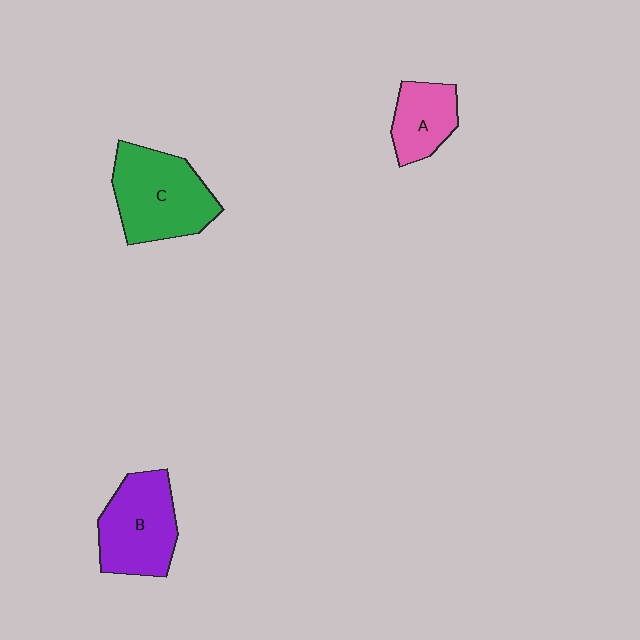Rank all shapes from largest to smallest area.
From largest to smallest: C (green), B (purple), A (pink).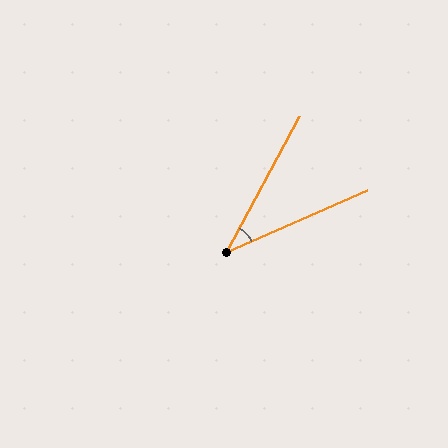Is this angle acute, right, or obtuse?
It is acute.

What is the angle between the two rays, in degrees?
Approximately 38 degrees.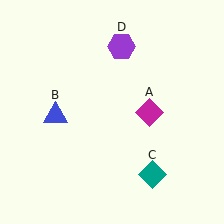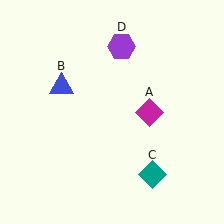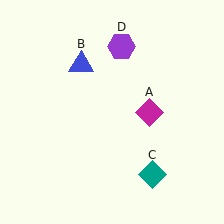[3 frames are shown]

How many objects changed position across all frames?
1 object changed position: blue triangle (object B).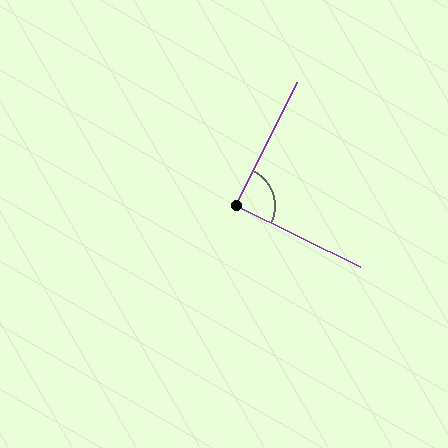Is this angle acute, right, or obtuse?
It is approximately a right angle.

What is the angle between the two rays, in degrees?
Approximately 90 degrees.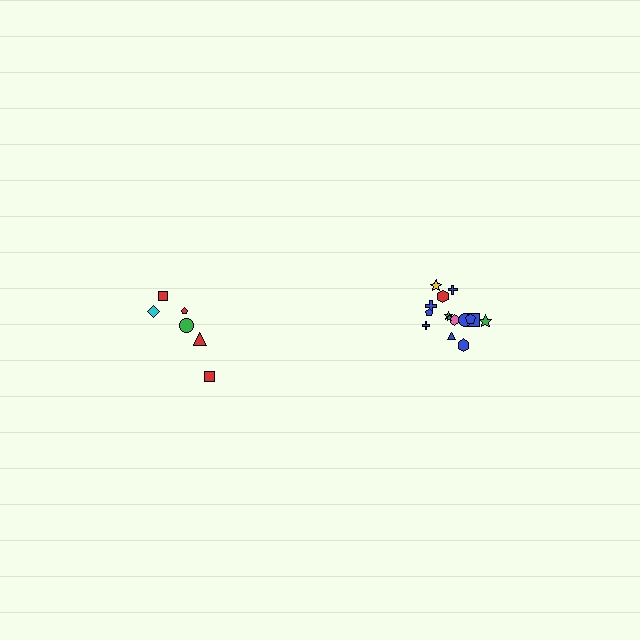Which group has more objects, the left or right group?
The right group.